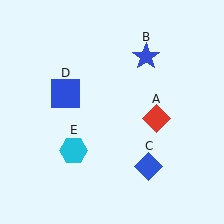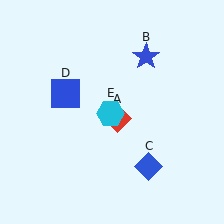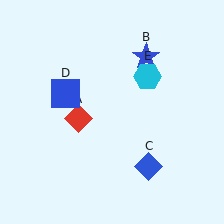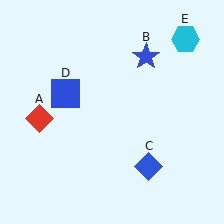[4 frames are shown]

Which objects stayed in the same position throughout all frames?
Blue star (object B) and blue diamond (object C) and blue square (object D) remained stationary.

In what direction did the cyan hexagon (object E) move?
The cyan hexagon (object E) moved up and to the right.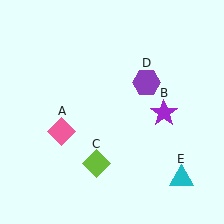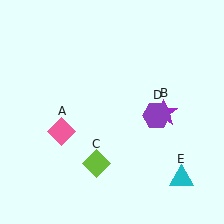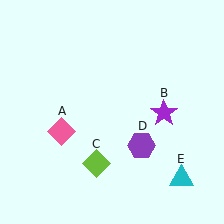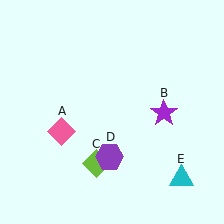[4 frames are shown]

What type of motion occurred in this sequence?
The purple hexagon (object D) rotated clockwise around the center of the scene.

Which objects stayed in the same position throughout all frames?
Pink diamond (object A) and purple star (object B) and lime diamond (object C) and cyan triangle (object E) remained stationary.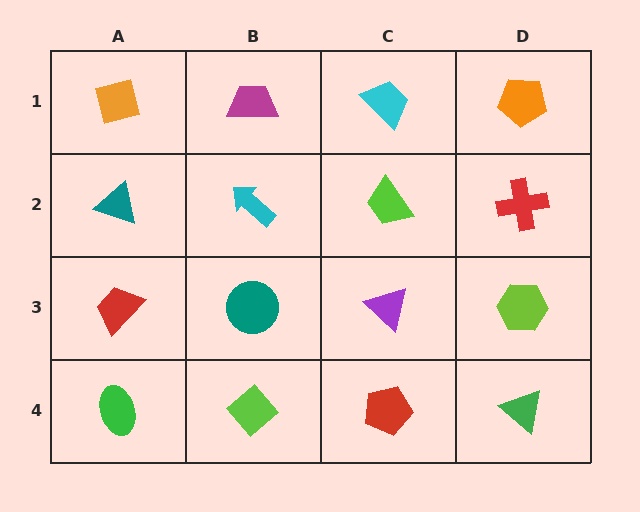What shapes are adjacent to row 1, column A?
A teal triangle (row 2, column A), a magenta trapezoid (row 1, column B).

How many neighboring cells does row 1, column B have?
3.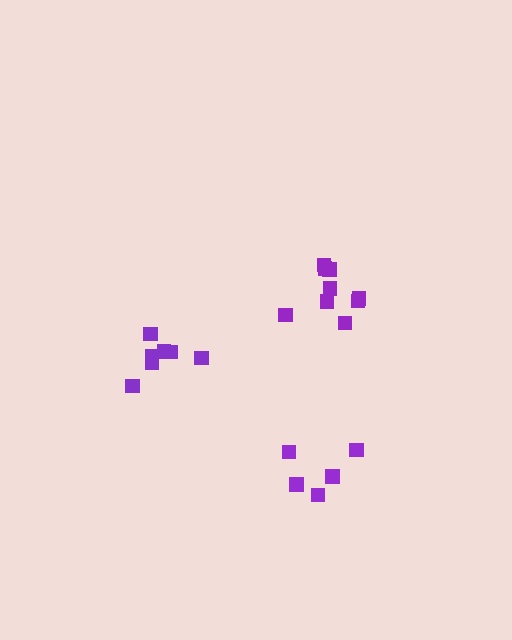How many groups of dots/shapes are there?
There are 3 groups.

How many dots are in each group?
Group 1: 5 dots, Group 2: 7 dots, Group 3: 9 dots (21 total).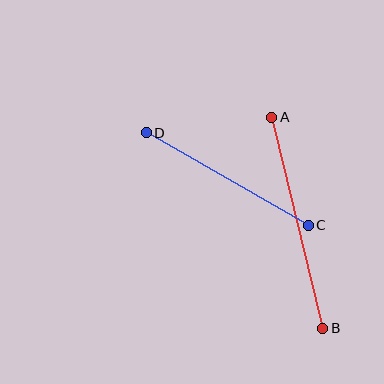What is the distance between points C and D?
The distance is approximately 186 pixels.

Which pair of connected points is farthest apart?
Points A and B are farthest apart.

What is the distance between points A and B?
The distance is approximately 217 pixels.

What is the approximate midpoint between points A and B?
The midpoint is at approximately (297, 223) pixels.